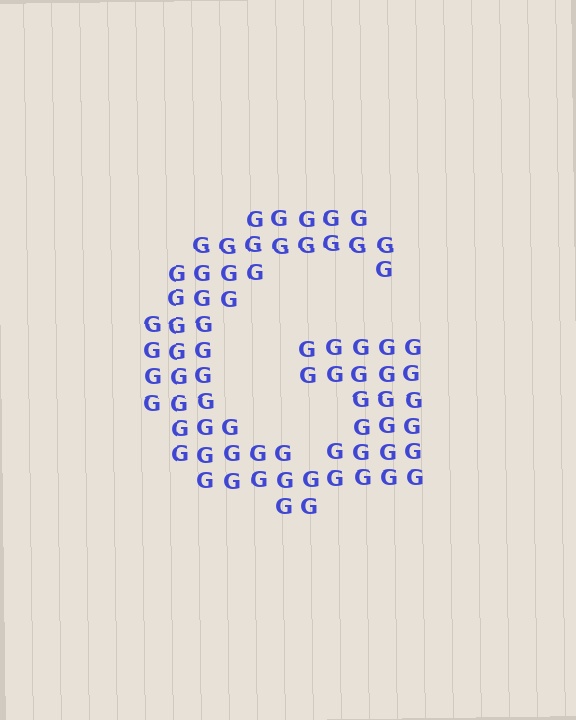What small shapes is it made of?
It is made of small letter G's.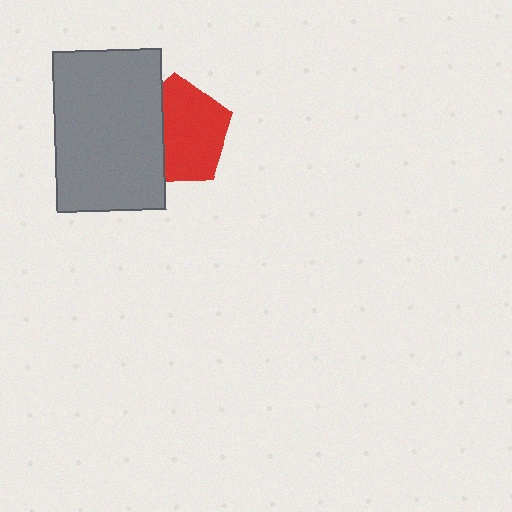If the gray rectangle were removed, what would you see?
You would see the complete red pentagon.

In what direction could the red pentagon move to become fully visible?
The red pentagon could move right. That would shift it out from behind the gray rectangle entirely.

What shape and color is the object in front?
The object in front is a gray rectangle.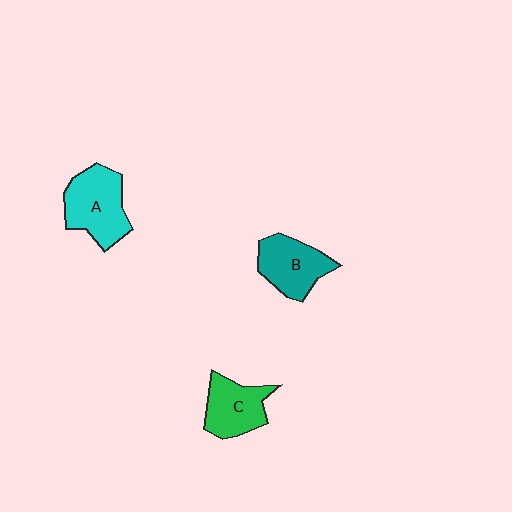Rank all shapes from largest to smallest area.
From largest to smallest: A (cyan), B (teal), C (green).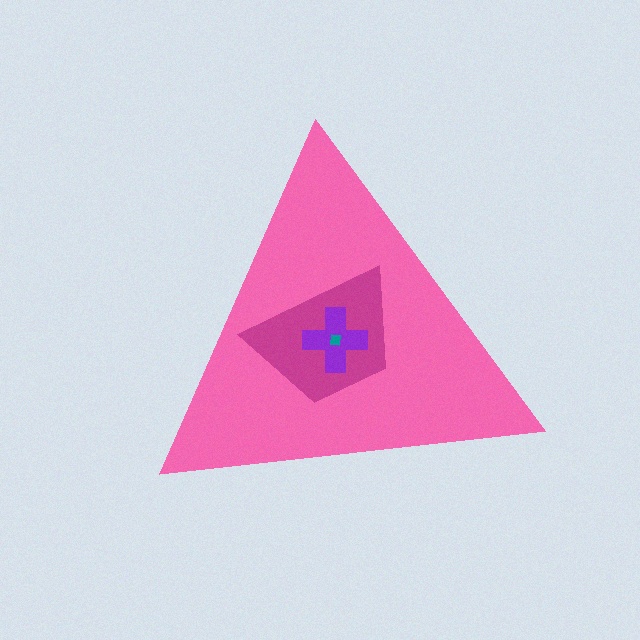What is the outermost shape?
The pink triangle.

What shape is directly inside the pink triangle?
The magenta trapezoid.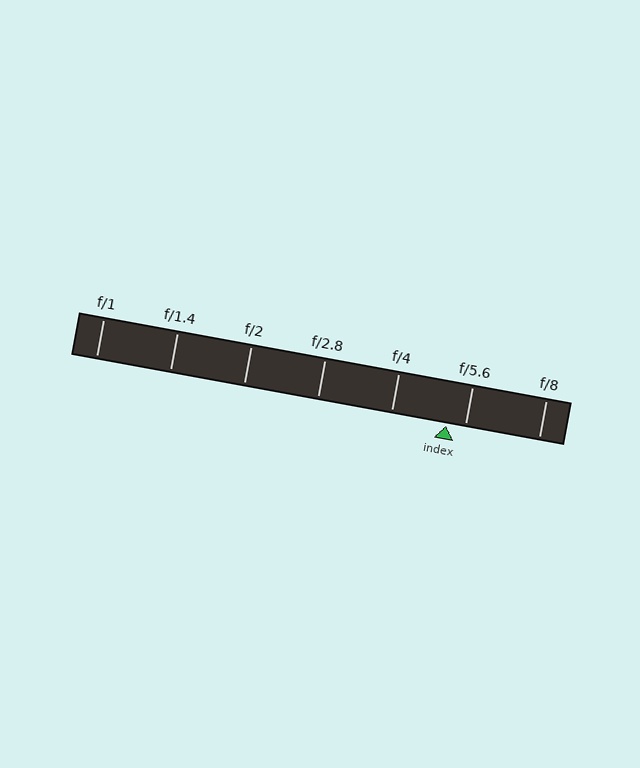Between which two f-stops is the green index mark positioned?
The index mark is between f/4 and f/5.6.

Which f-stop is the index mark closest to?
The index mark is closest to f/5.6.